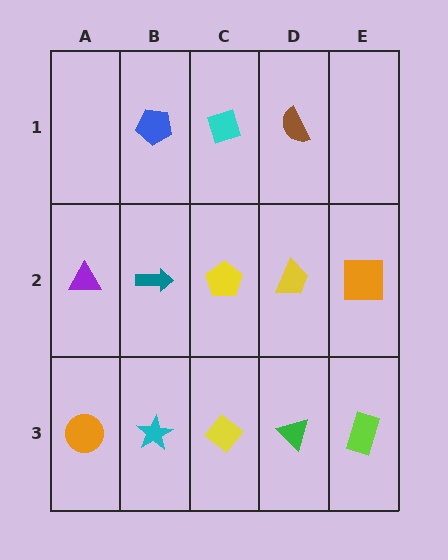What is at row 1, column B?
A blue pentagon.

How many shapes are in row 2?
5 shapes.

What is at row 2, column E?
An orange square.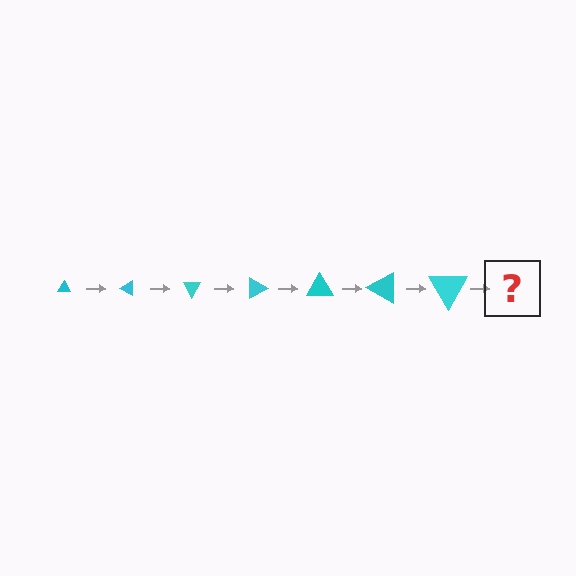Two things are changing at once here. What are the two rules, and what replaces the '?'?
The two rules are that the triangle grows larger each step and it rotates 30 degrees each step. The '?' should be a triangle, larger than the previous one and rotated 210 degrees from the start.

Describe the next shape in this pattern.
It should be a triangle, larger than the previous one and rotated 210 degrees from the start.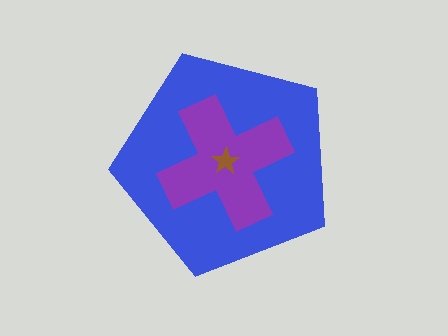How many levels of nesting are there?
3.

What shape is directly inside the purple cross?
The brown star.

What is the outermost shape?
The blue pentagon.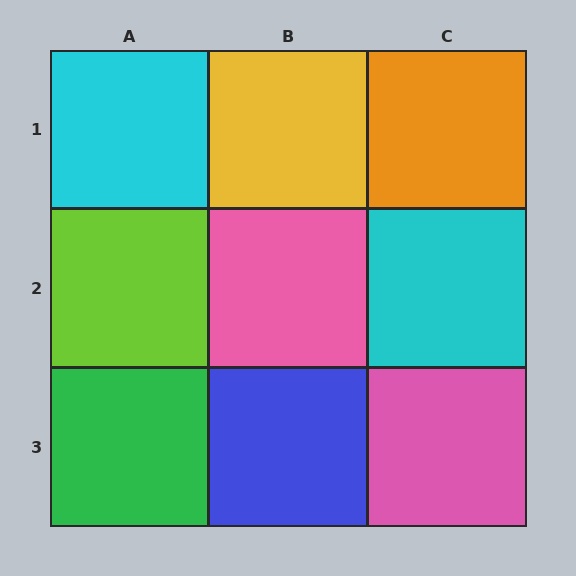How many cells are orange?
1 cell is orange.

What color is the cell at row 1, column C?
Orange.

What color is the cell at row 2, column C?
Cyan.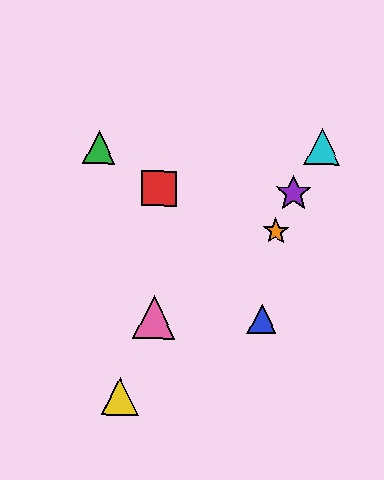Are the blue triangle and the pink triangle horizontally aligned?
Yes, both are at y≈319.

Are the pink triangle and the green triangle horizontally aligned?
No, the pink triangle is at y≈317 and the green triangle is at y≈148.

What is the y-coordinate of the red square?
The red square is at y≈189.